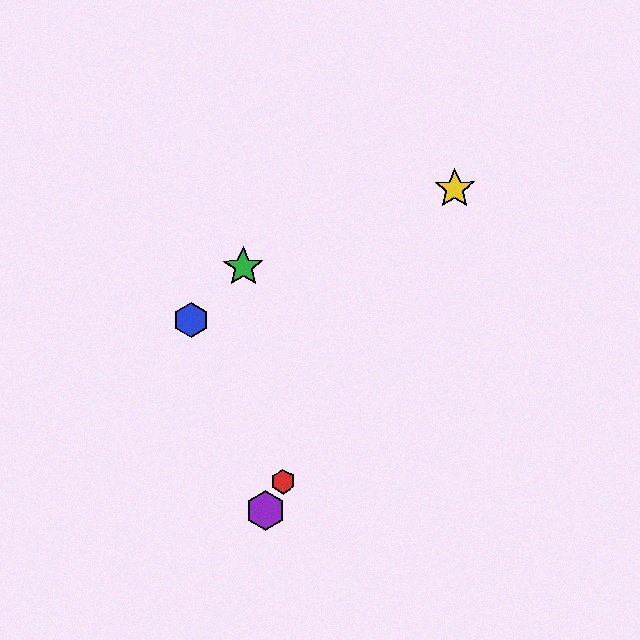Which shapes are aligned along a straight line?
The red hexagon, the yellow star, the purple hexagon are aligned along a straight line.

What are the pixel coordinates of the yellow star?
The yellow star is at (455, 189).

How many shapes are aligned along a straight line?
3 shapes (the red hexagon, the yellow star, the purple hexagon) are aligned along a straight line.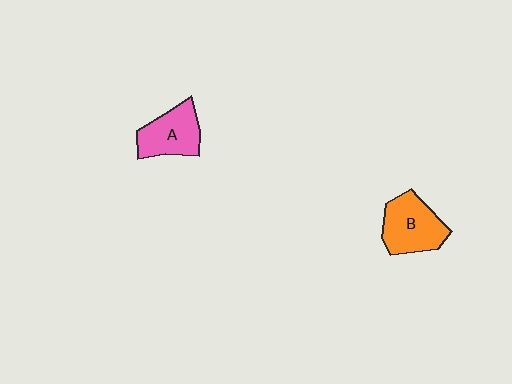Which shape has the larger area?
Shape B (orange).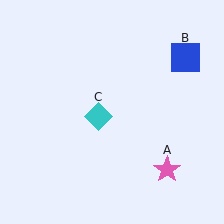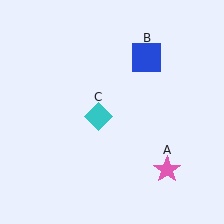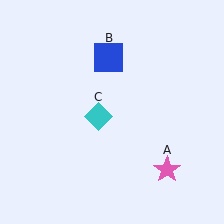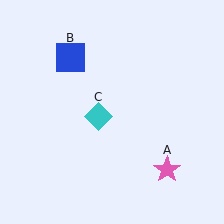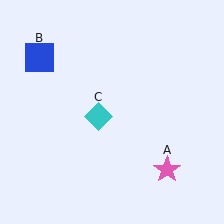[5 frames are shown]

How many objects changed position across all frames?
1 object changed position: blue square (object B).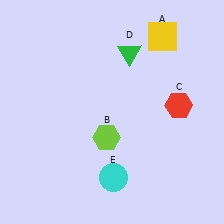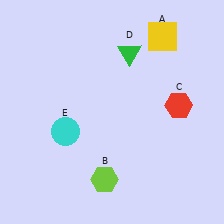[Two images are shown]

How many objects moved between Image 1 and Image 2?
2 objects moved between the two images.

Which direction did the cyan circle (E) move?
The cyan circle (E) moved left.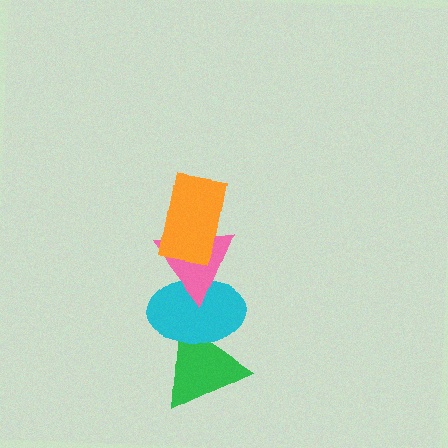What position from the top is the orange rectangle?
The orange rectangle is 1st from the top.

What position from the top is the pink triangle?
The pink triangle is 2nd from the top.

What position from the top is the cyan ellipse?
The cyan ellipse is 3rd from the top.